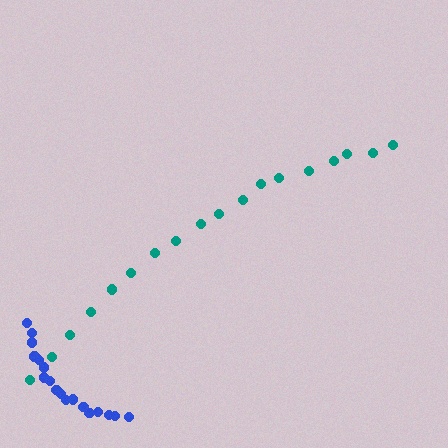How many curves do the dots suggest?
There are 2 distinct paths.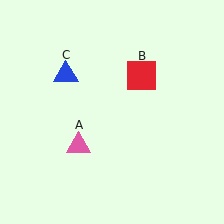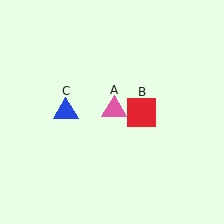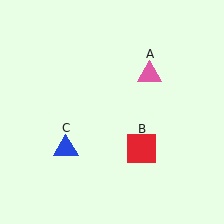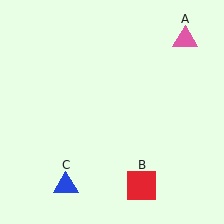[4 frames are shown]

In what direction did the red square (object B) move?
The red square (object B) moved down.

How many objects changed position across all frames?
3 objects changed position: pink triangle (object A), red square (object B), blue triangle (object C).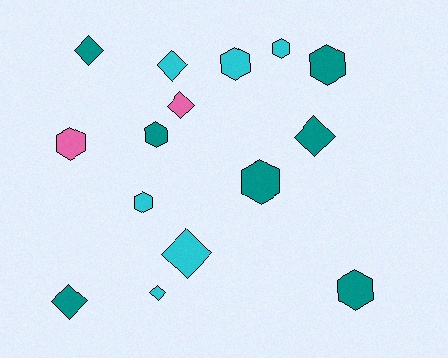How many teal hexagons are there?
There are 4 teal hexagons.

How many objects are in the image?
There are 15 objects.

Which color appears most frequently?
Teal, with 7 objects.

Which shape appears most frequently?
Hexagon, with 8 objects.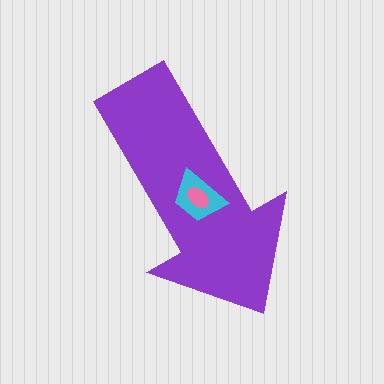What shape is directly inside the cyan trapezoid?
The pink ellipse.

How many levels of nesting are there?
3.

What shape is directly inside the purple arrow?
The cyan trapezoid.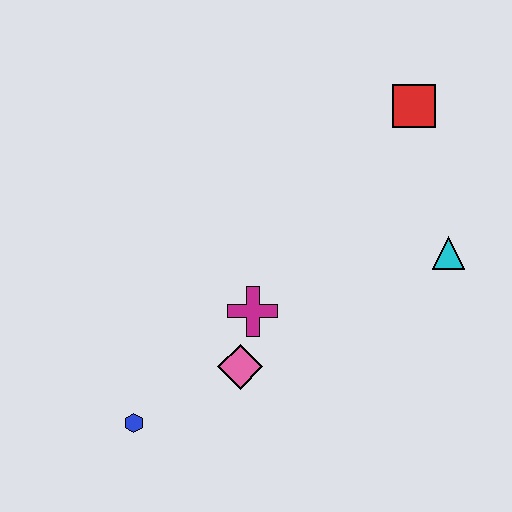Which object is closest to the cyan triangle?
The red square is closest to the cyan triangle.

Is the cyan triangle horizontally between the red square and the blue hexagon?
No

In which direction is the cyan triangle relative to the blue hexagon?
The cyan triangle is to the right of the blue hexagon.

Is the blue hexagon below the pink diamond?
Yes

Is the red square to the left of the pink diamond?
No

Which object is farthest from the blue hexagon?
The red square is farthest from the blue hexagon.